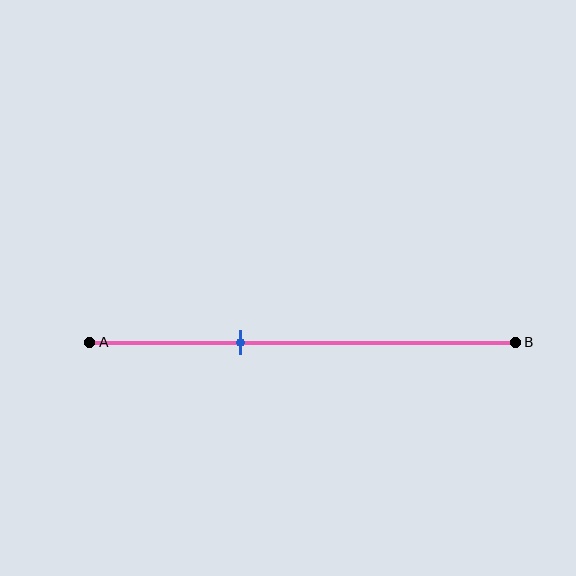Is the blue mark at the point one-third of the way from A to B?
Yes, the mark is approximately at the one-third point.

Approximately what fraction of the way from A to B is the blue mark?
The blue mark is approximately 35% of the way from A to B.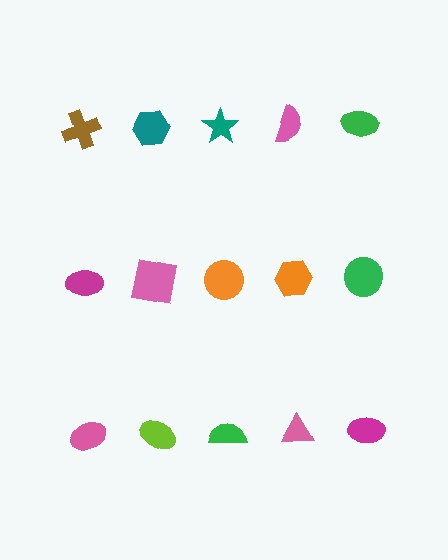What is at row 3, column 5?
A magenta ellipse.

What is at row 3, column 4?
A pink triangle.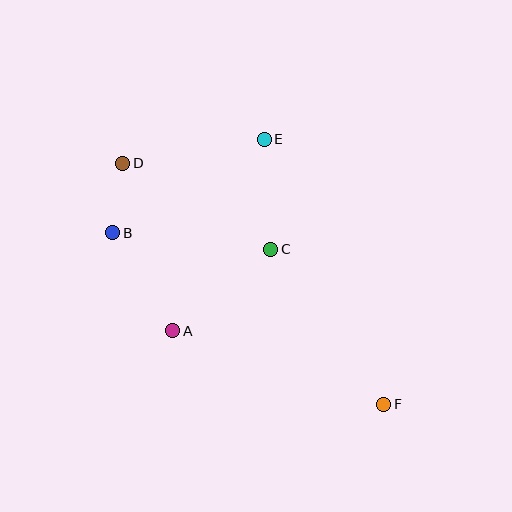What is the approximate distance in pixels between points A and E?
The distance between A and E is approximately 212 pixels.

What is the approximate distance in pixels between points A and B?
The distance between A and B is approximately 115 pixels.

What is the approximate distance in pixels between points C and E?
The distance between C and E is approximately 110 pixels.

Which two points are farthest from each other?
Points D and F are farthest from each other.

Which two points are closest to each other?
Points B and D are closest to each other.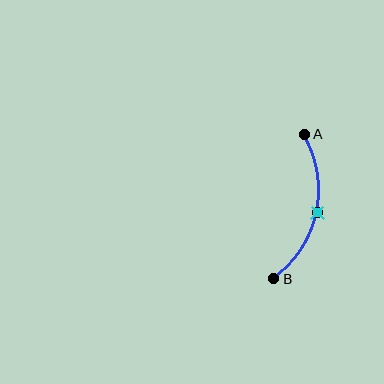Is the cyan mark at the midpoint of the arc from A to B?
Yes. The cyan mark lies on the arc at equal arc-length from both A and B — it is the arc midpoint.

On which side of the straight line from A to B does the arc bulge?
The arc bulges to the right of the straight line connecting A and B.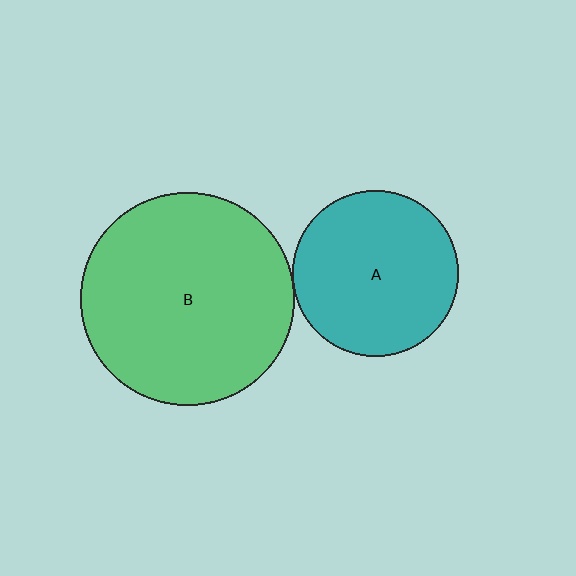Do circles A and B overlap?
Yes.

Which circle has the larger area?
Circle B (green).